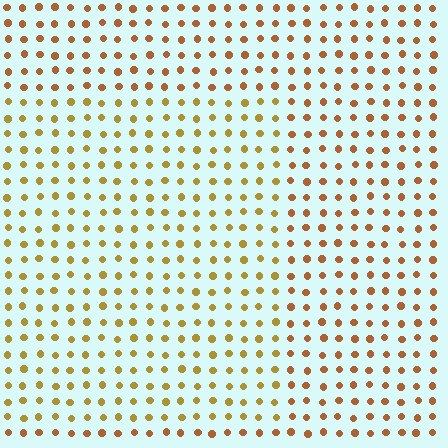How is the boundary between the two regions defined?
The boundary is defined purely by a slight shift in hue (about 25 degrees). Spacing, size, and orientation are identical on both sides.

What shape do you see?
I see a rectangle.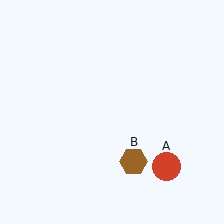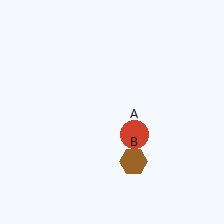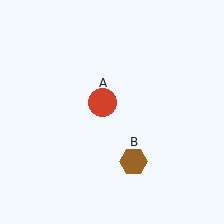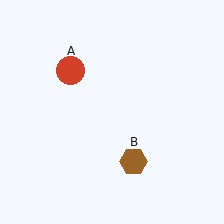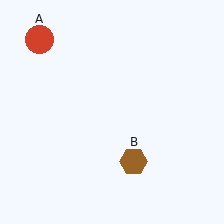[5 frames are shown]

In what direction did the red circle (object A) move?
The red circle (object A) moved up and to the left.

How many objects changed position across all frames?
1 object changed position: red circle (object A).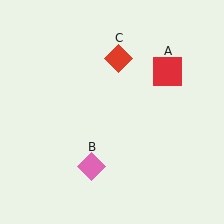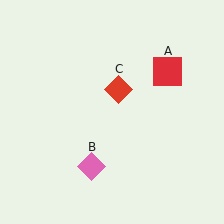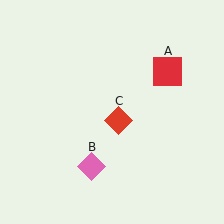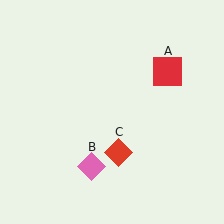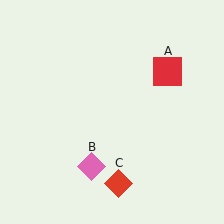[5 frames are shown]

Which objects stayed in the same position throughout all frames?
Red square (object A) and pink diamond (object B) remained stationary.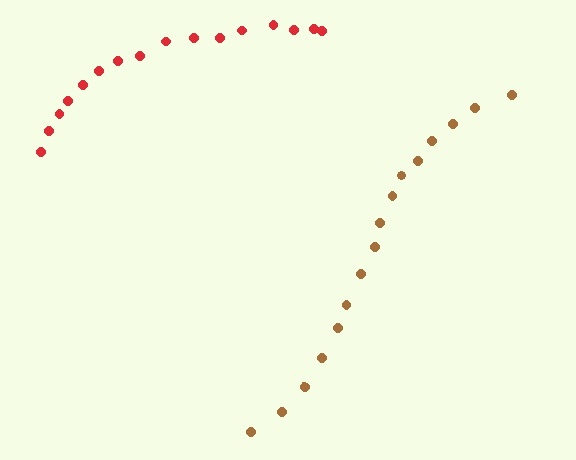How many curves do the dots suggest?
There are 2 distinct paths.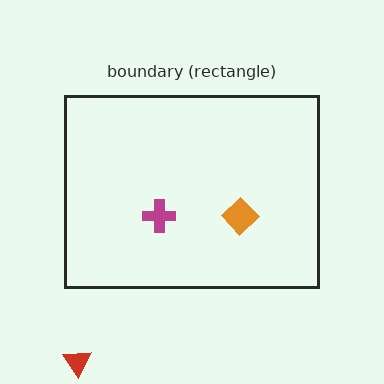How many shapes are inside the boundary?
2 inside, 1 outside.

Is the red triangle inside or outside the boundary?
Outside.